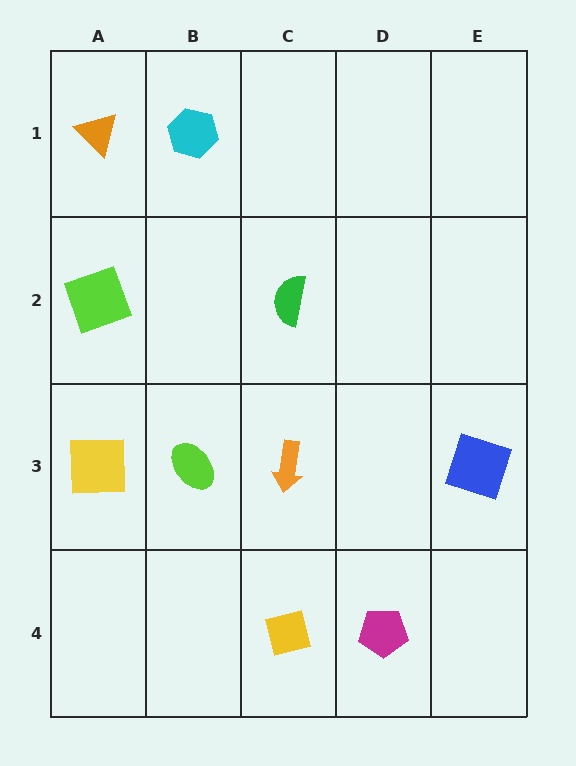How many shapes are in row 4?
2 shapes.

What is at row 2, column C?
A green semicircle.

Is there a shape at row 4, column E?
No, that cell is empty.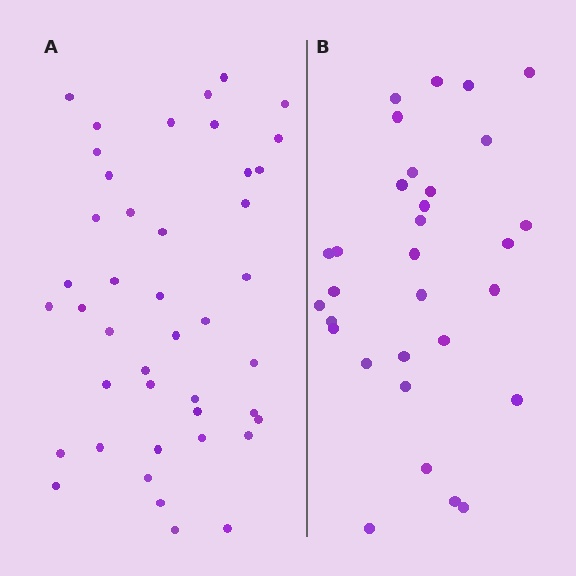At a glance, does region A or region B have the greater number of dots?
Region A (the left region) has more dots.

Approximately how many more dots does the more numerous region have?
Region A has roughly 12 or so more dots than region B.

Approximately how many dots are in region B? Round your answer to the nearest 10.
About 30 dots. (The exact count is 31, which rounds to 30.)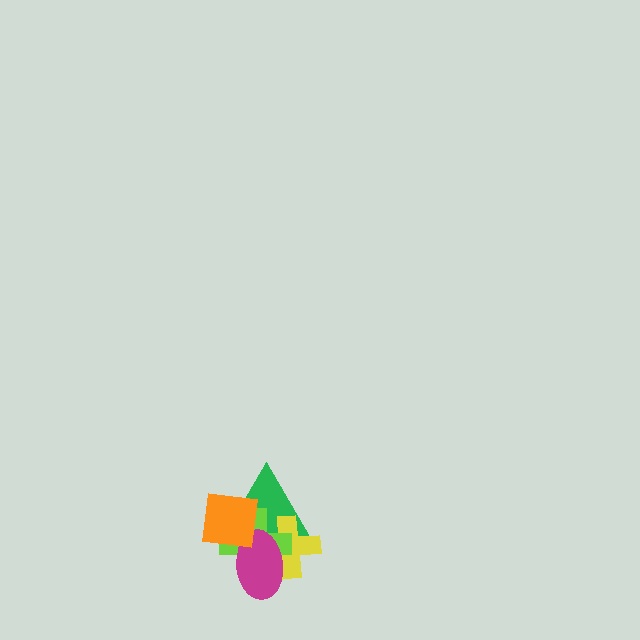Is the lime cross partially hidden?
Yes, it is partially covered by another shape.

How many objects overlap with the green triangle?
4 objects overlap with the green triangle.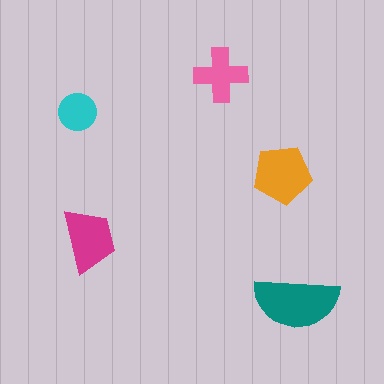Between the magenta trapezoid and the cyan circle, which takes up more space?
The magenta trapezoid.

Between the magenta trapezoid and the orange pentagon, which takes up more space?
The orange pentagon.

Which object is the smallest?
The cyan circle.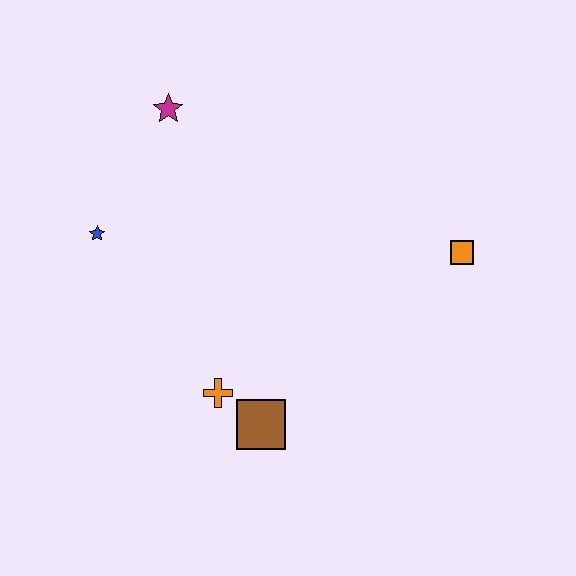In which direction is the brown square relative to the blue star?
The brown square is below the blue star.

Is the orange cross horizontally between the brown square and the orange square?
No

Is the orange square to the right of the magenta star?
Yes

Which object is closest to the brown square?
The orange cross is closest to the brown square.